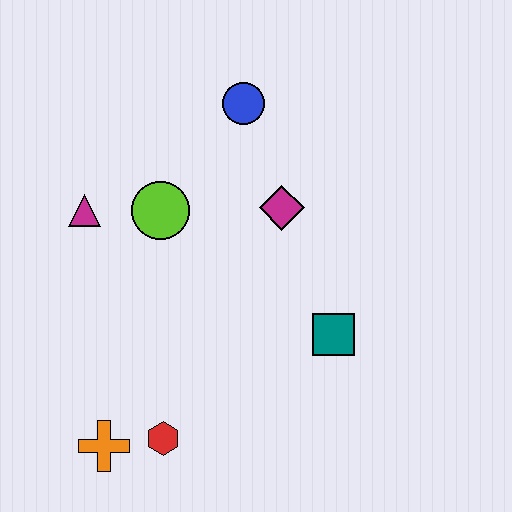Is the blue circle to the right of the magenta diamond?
No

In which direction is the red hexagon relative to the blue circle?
The red hexagon is below the blue circle.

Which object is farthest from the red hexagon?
The blue circle is farthest from the red hexagon.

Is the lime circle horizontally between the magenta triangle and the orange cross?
No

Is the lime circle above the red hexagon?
Yes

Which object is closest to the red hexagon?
The orange cross is closest to the red hexagon.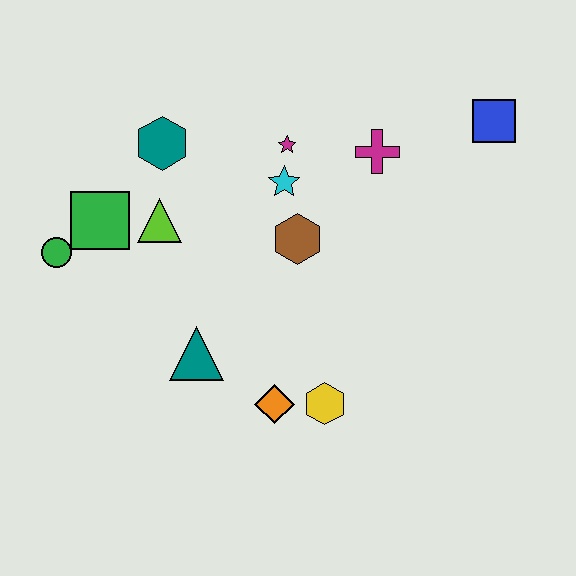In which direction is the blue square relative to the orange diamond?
The blue square is above the orange diamond.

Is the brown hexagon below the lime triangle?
Yes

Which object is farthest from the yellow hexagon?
The blue square is farthest from the yellow hexagon.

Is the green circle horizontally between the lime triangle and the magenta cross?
No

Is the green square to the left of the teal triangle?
Yes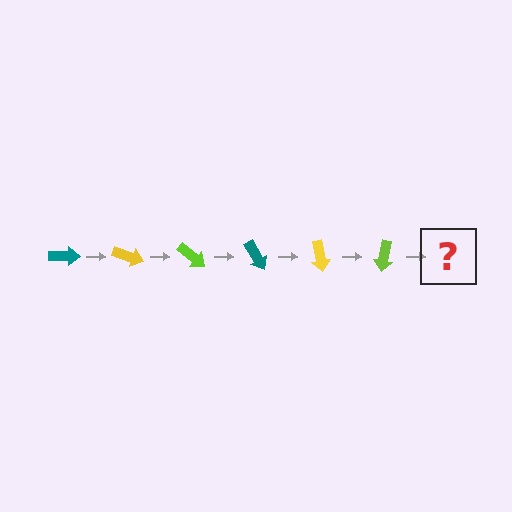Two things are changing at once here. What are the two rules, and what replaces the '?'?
The two rules are that it rotates 20 degrees each step and the color cycles through teal, yellow, and lime. The '?' should be a teal arrow, rotated 120 degrees from the start.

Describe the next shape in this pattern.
It should be a teal arrow, rotated 120 degrees from the start.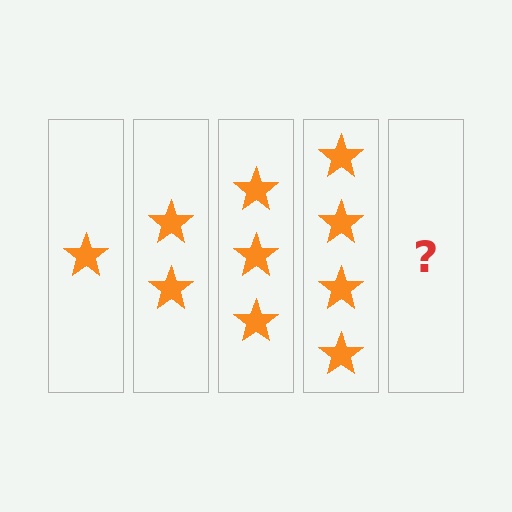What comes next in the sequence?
The next element should be 5 stars.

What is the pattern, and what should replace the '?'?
The pattern is that each step adds one more star. The '?' should be 5 stars.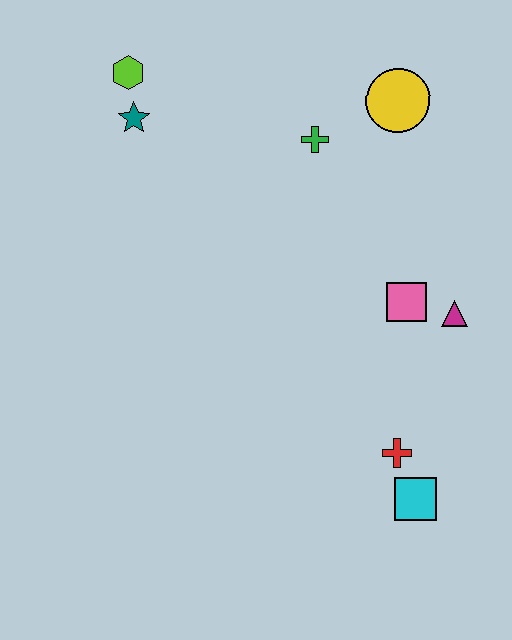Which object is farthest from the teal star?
The cyan square is farthest from the teal star.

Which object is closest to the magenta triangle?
The pink square is closest to the magenta triangle.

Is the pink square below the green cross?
Yes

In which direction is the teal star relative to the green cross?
The teal star is to the left of the green cross.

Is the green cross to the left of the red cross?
Yes